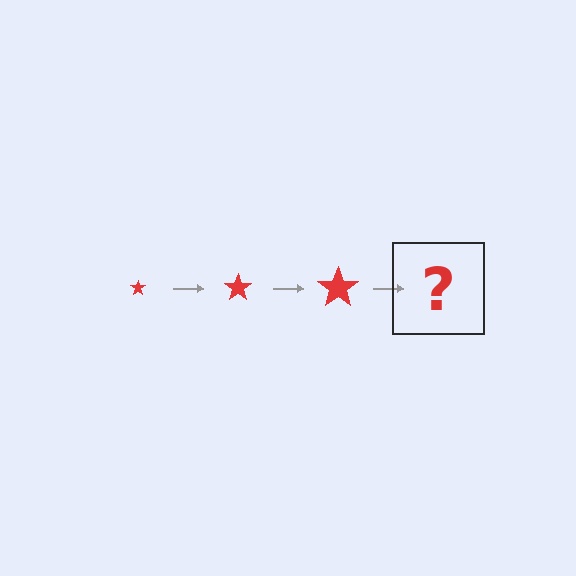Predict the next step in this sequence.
The next step is a red star, larger than the previous one.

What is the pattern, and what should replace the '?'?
The pattern is that the star gets progressively larger each step. The '?' should be a red star, larger than the previous one.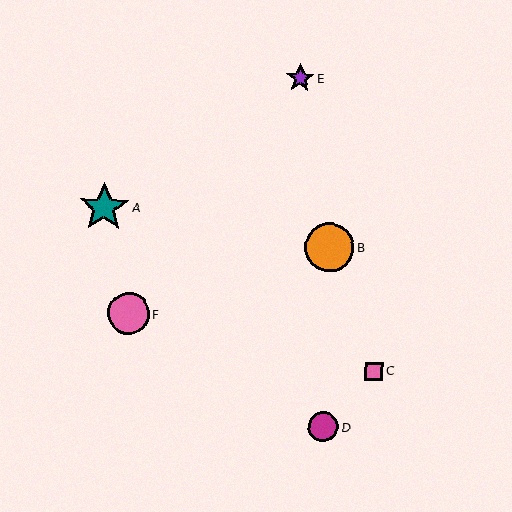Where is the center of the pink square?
The center of the pink square is at (374, 371).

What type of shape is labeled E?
Shape E is a purple star.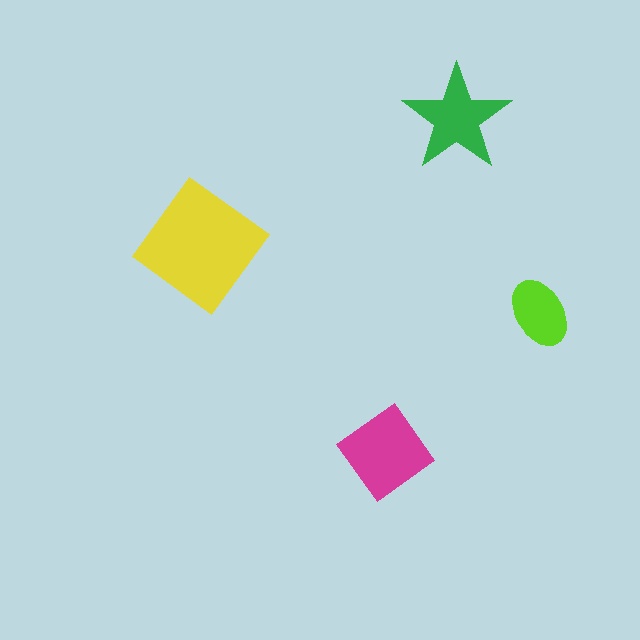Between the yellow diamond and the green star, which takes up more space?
The yellow diamond.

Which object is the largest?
The yellow diamond.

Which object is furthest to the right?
The lime ellipse is rightmost.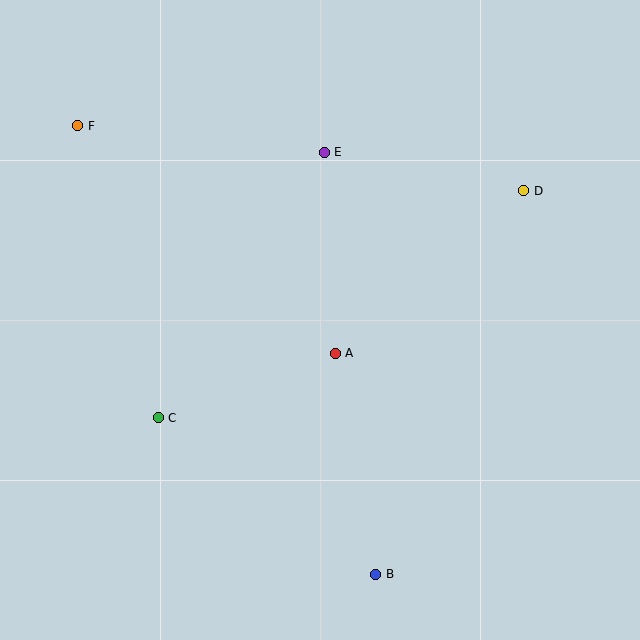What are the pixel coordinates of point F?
Point F is at (78, 126).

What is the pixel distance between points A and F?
The distance between A and F is 344 pixels.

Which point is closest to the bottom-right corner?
Point B is closest to the bottom-right corner.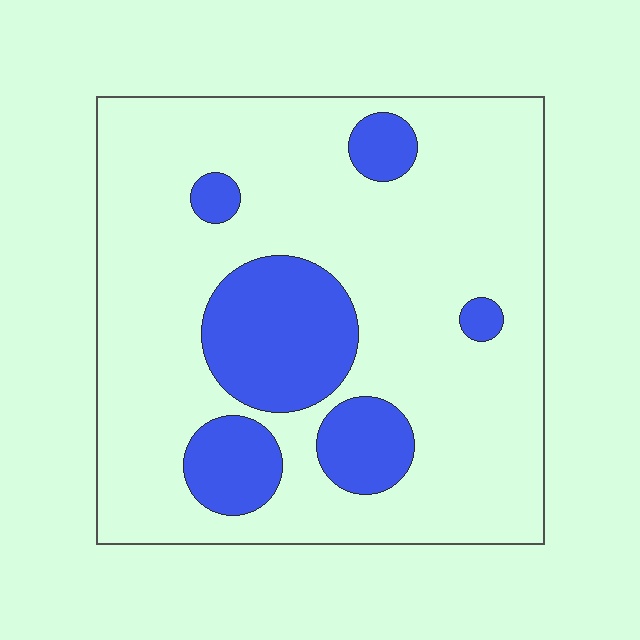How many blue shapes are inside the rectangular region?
6.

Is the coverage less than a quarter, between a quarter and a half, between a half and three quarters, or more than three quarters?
Less than a quarter.